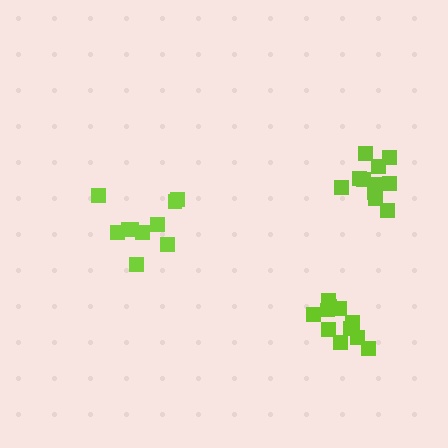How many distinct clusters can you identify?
There are 3 distinct clusters.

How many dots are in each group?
Group 1: 11 dots, Group 2: 11 dots, Group 3: 10 dots (32 total).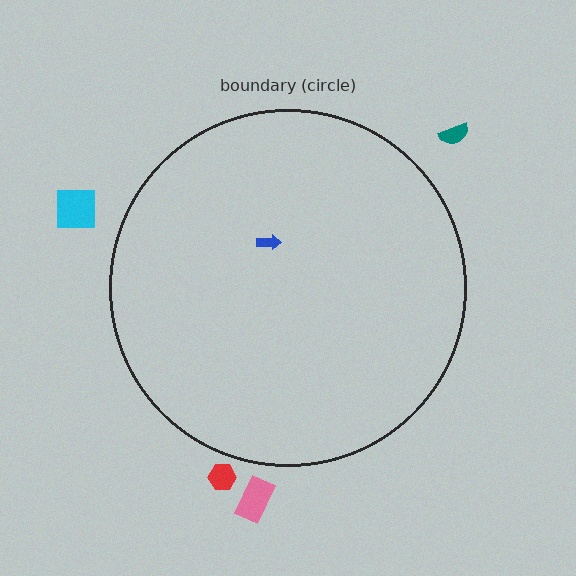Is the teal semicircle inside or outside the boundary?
Outside.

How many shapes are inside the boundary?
1 inside, 4 outside.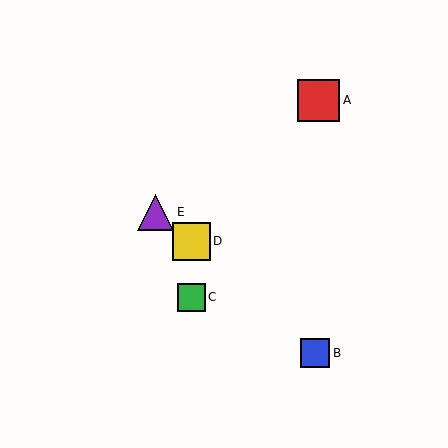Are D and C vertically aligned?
Yes, both are at x≈191.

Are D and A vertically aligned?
No, D is at x≈191 and A is at x≈318.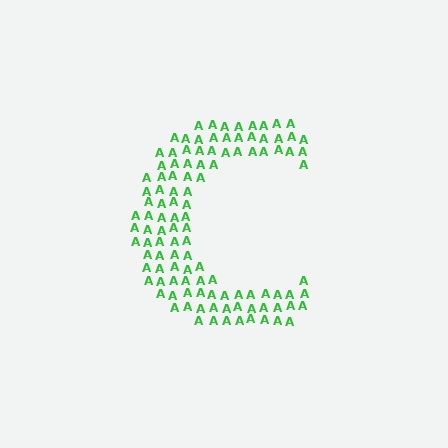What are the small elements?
The small elements are letter A's.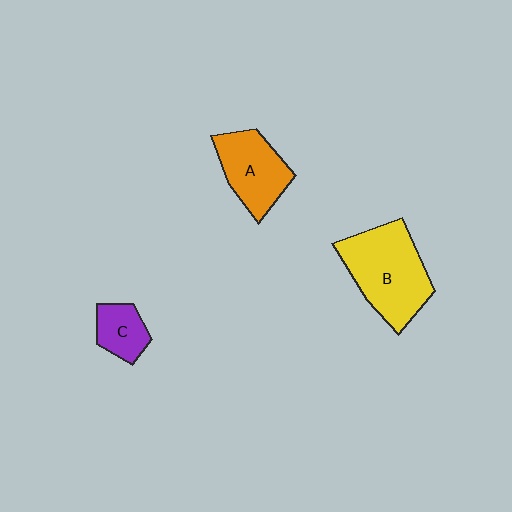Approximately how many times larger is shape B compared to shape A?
Approximately 1.5 times.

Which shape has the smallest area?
Shape C (purple).